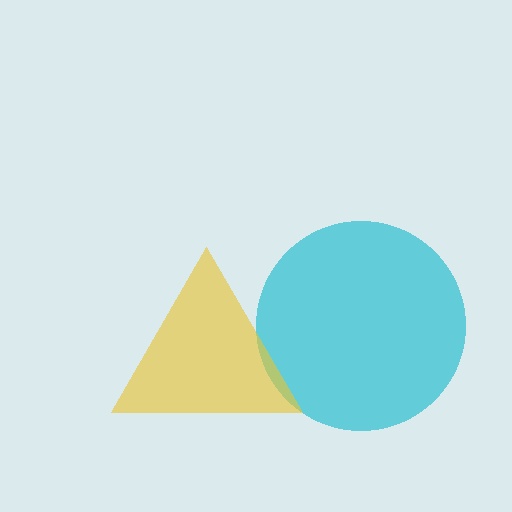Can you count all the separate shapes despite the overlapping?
Yes, there are 2 separate shapes.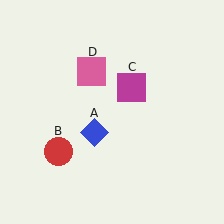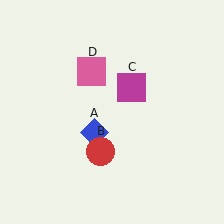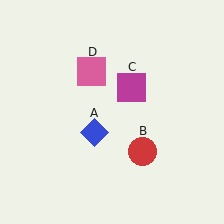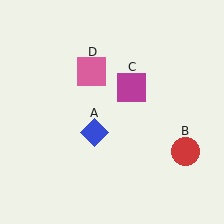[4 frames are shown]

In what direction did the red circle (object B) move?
The red circle (object B) moved right.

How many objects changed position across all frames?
1 object changed position: red circle (object B).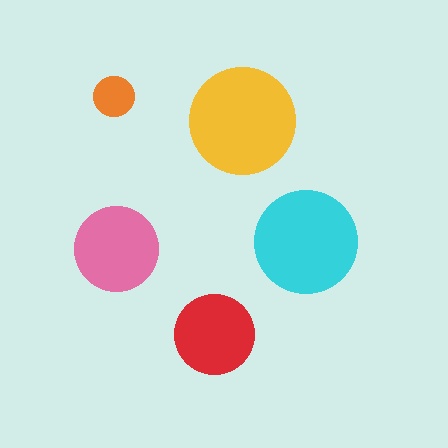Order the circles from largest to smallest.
the yellow one, the cyan one, the pink one, the red one, the orange one.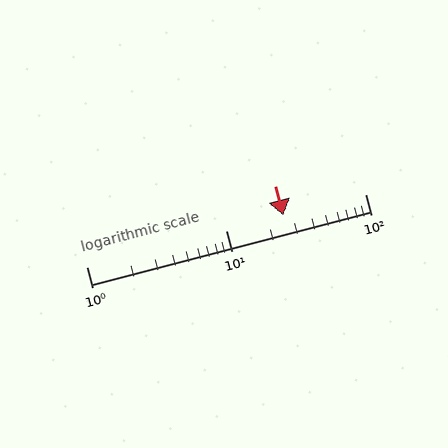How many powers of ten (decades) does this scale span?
The scale spans 2 decades, from 1 to 100.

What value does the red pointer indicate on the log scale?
The pointer indicates approximately 26.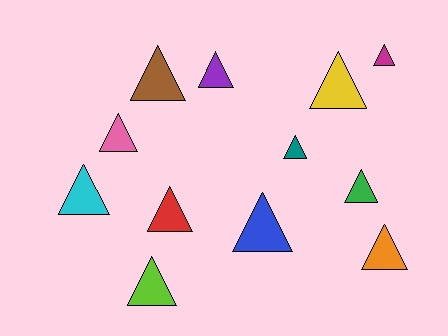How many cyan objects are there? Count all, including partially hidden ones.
There is 1 cyan object.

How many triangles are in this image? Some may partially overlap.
There are 12 triangles.